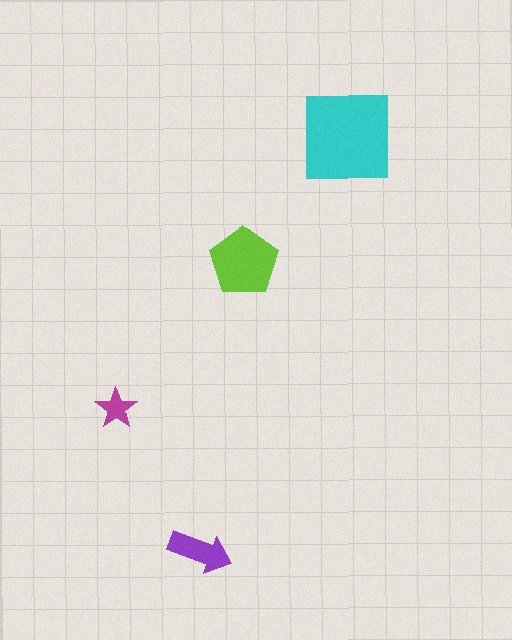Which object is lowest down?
The purple arrow is bottommost.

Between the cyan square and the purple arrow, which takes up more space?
The cyan square.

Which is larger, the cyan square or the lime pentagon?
The cyan square.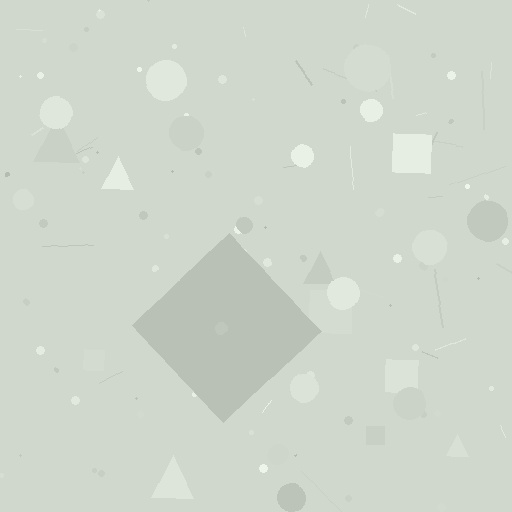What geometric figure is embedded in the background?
A diamond is embedded in the background.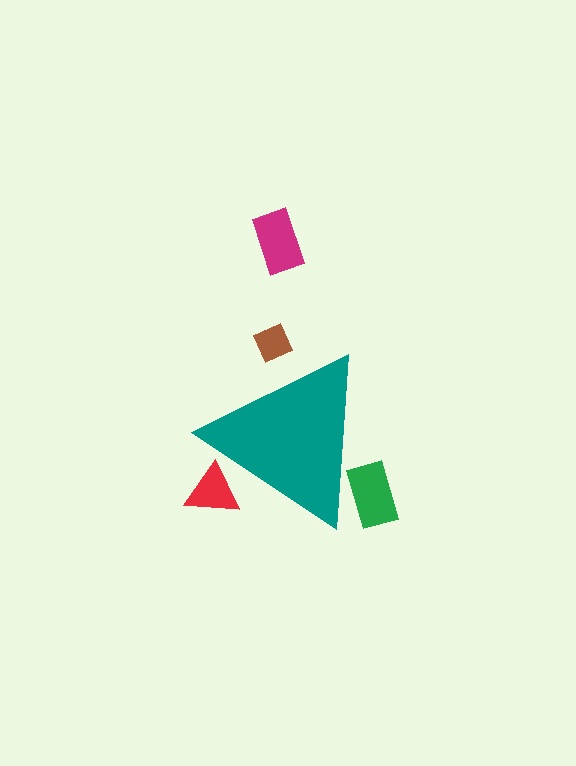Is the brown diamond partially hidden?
Yes, the brown diamond is partially hidden behind the teal triangle.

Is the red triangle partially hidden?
Yes, the red triangle is partially hidden behind the teal triangle.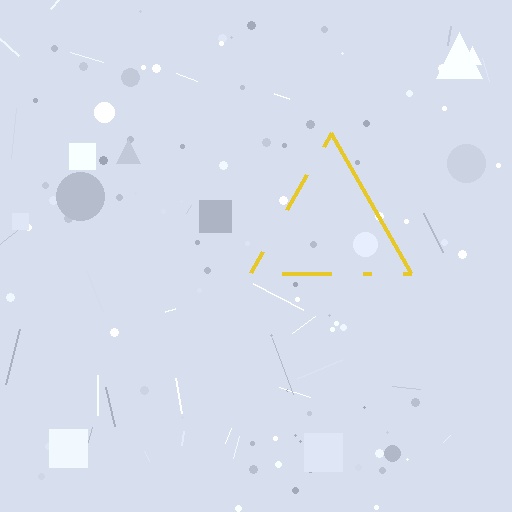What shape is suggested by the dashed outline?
The dashed outline suggests a triangle.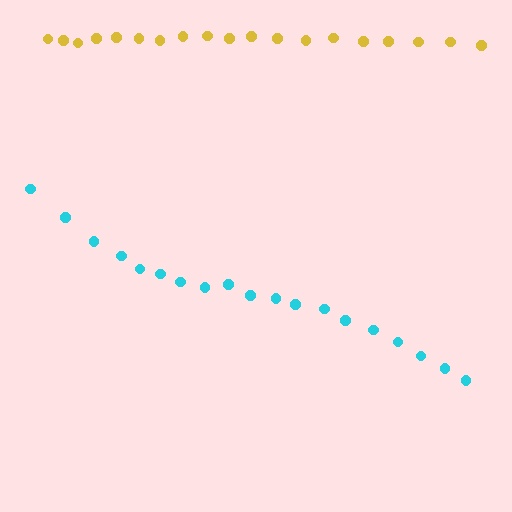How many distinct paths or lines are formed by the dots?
There are 2 distinct paths.